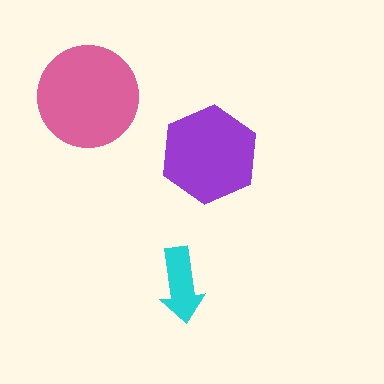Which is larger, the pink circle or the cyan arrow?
The pink circle.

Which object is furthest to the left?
The pink circle is leftmost.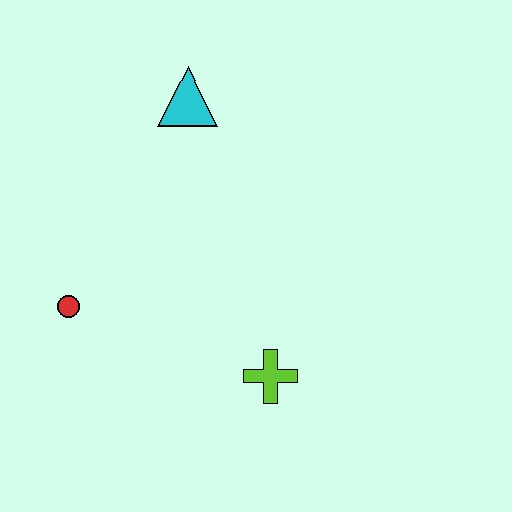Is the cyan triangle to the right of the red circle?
Yes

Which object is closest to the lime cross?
The red circle is closest to the lime cross.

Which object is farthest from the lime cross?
The cyan triangle is farthest from the lime cross.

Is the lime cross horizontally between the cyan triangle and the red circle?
No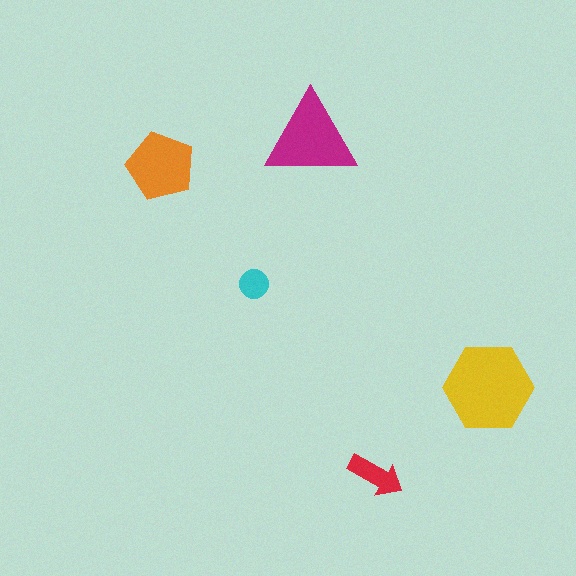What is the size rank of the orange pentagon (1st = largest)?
3rd.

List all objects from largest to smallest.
The yellow hexagon, the magenta triangle, the orange pentagon, the red arrow, the cyan circle.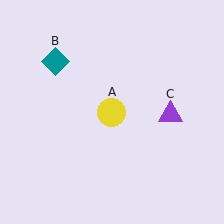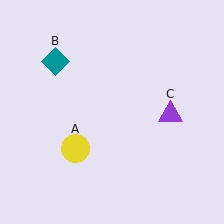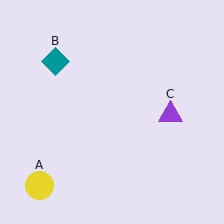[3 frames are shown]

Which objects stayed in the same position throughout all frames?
Teal diamond (object B) and purple triangle (object C) remained stationary.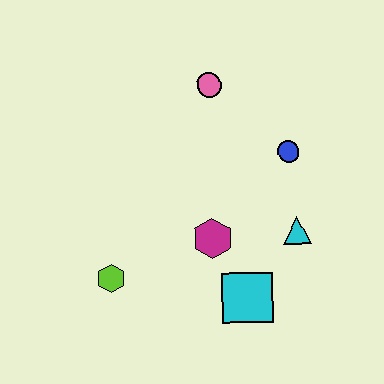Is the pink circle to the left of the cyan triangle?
Yes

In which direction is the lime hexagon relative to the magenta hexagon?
The lime hexagon is to the left of the magenta hexagon.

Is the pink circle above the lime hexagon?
Yes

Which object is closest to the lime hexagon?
The magenta hexagon is closest to the lime hexagon.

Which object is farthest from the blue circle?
The lime hexagon is farthest from the blue circle.